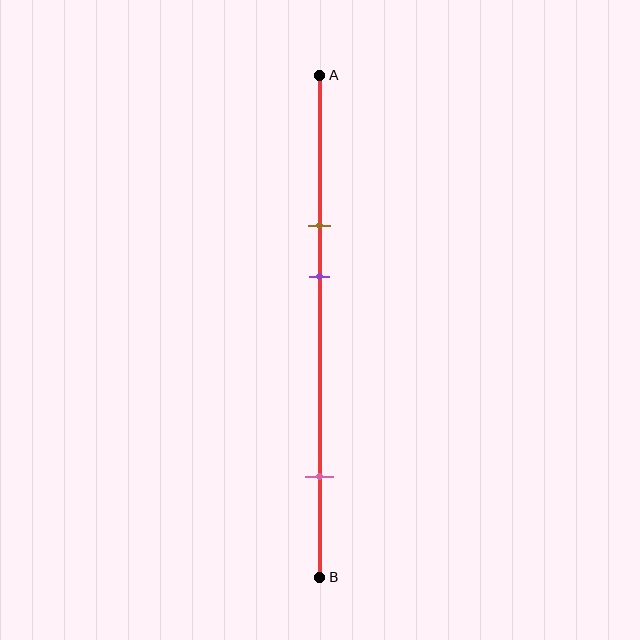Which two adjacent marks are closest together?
The brown and purple marks are the closest adjacent pair.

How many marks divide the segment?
There are 3 marks dividing the segment.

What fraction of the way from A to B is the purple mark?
The purple mark is approximately 40% (0.4) of the way from A to B.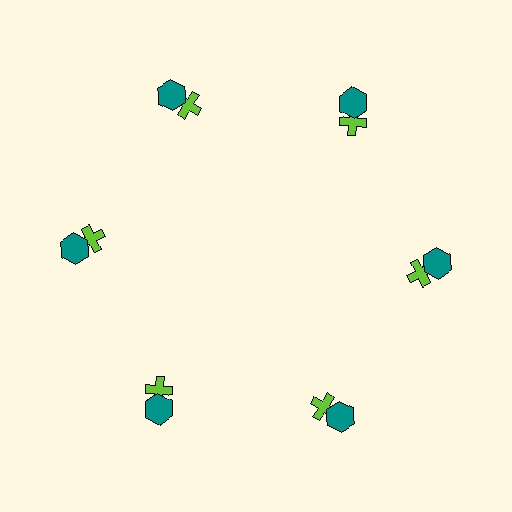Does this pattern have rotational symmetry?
Yes, this pattern has 6-fold rotational symmetry. It looks the same after rotating 60 degrees around the center.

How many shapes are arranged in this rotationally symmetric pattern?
There are 12 shapes, arranged in 6 groups of 2.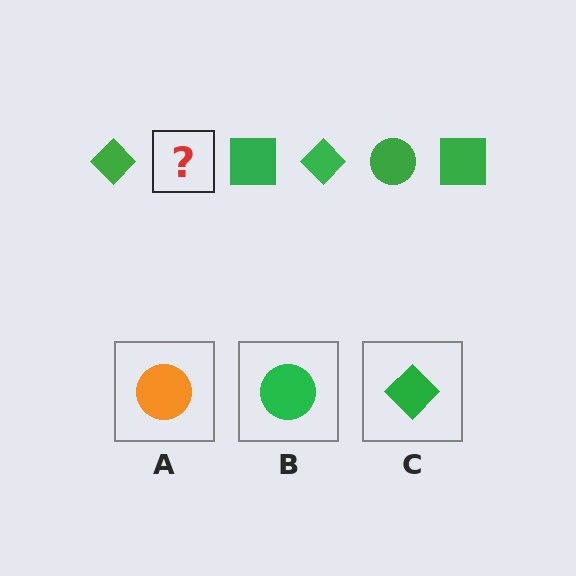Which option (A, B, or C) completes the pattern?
B.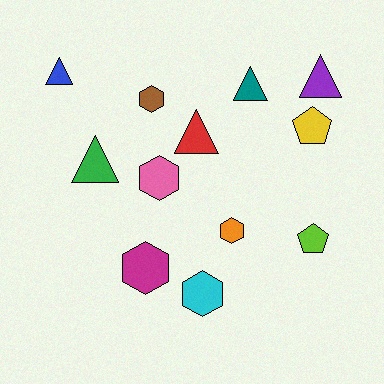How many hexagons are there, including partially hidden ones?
There are 5 hexagons.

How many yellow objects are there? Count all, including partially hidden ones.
There is 1 yellow object.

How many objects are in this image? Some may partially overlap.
There are 12 objects.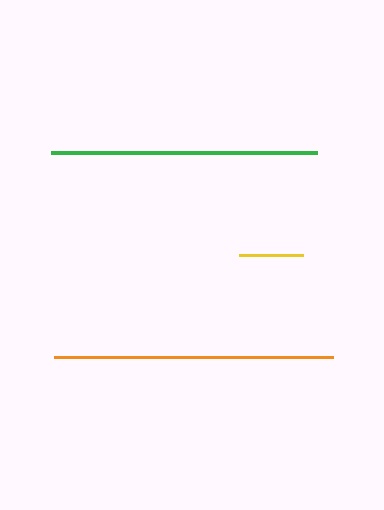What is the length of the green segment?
The green segment is approximately 265 pixels long.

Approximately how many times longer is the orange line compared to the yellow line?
The orange line is approximately 4.3 times the length of the yellow line.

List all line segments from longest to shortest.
From longest to shortest: orange, green, yellow.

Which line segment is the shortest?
The yellow line is the shortest at approximately 65 pixels.